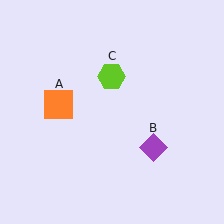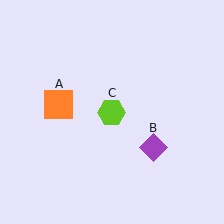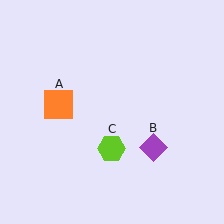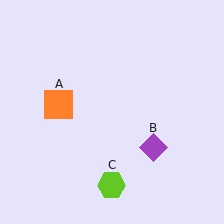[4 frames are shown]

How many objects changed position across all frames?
1 object changed position: lime hexagon (object C).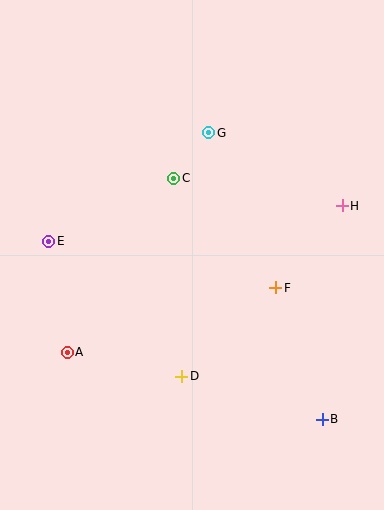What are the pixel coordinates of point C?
Point C is at (174, 178).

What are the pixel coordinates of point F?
Point F is at (276, 288).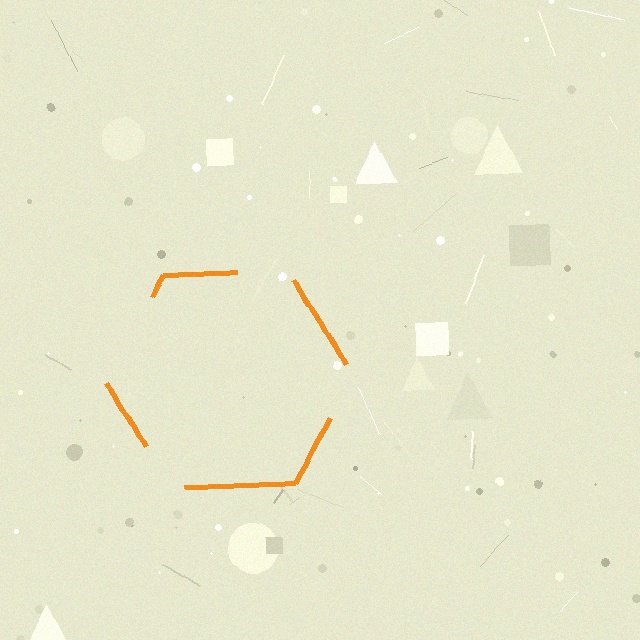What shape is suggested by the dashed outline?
The dashed outline suggests a hexagon.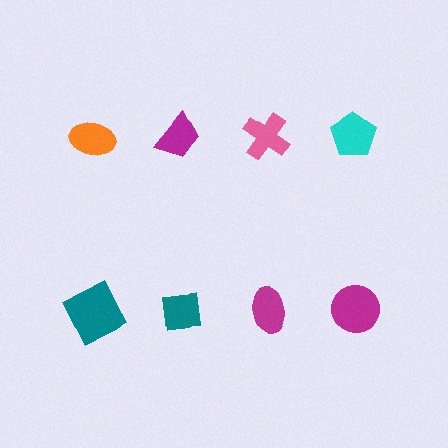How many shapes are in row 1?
4 shapes.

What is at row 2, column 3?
A magenta ellipse.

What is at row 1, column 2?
A magenta trapezoid.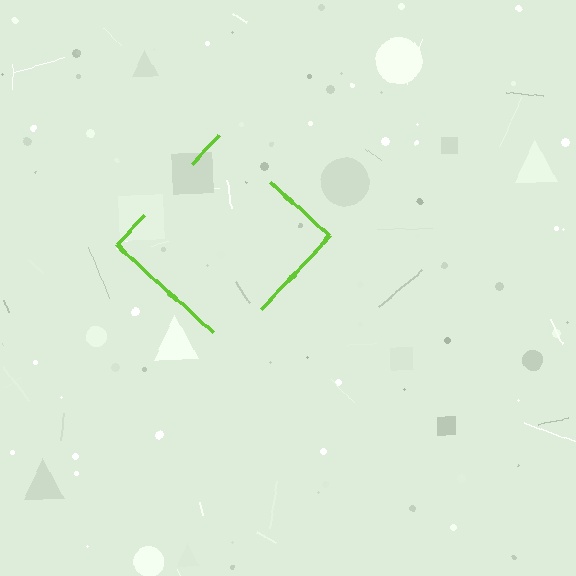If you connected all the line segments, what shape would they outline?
They would outline a diamond.